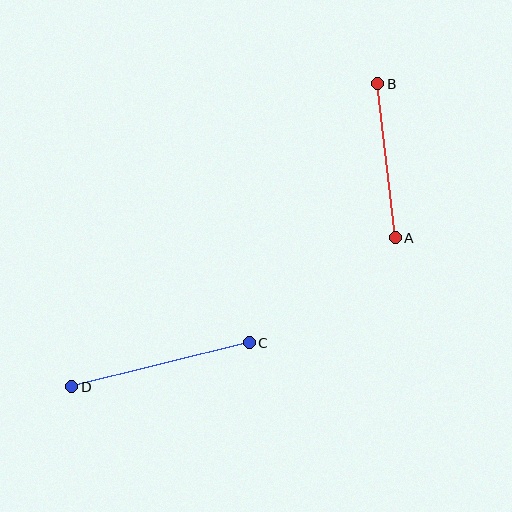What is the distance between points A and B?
The distance is approximately 155 pixels.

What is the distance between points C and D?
The distance is approximately 182 pixels.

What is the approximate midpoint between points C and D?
The midpoint is at approximately (160, 365) pixels.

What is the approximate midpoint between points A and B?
The midpoint is at approximately (386, 161) pixels.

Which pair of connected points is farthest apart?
Points C and D are farthest apart.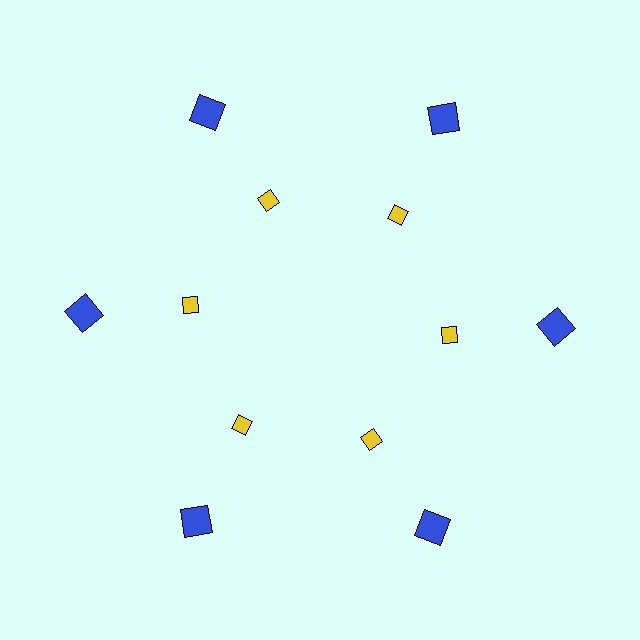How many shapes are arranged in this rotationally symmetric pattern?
There are 12 shapes, arranged in 6 groups of 2.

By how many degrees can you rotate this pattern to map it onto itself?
The pattern maps onto itself every 60 degrees of rotation.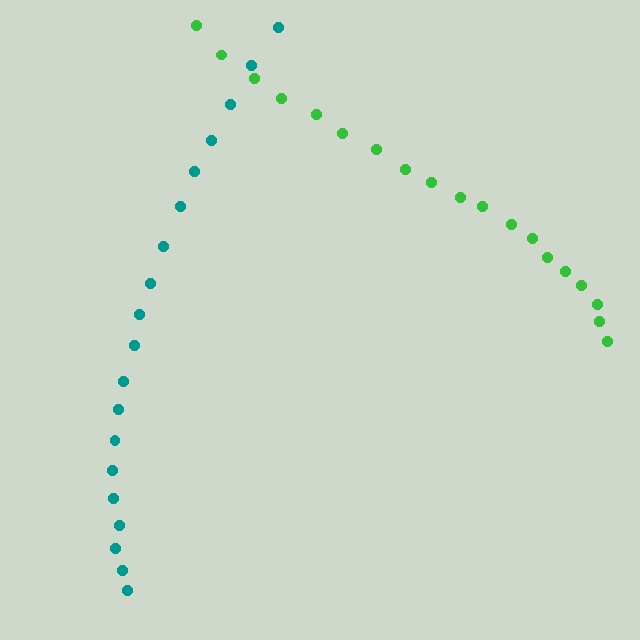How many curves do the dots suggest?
There are 2 distinct paths.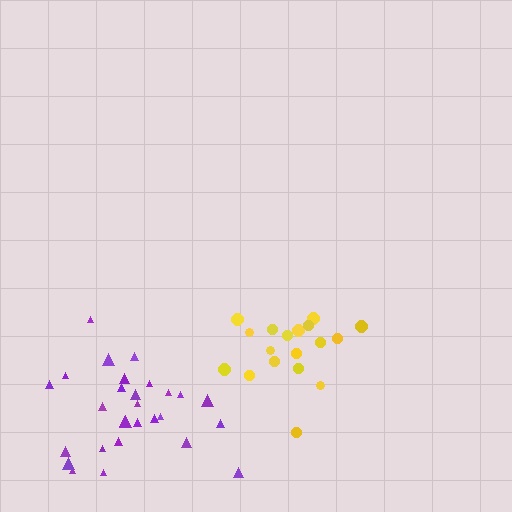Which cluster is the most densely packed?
Yellow.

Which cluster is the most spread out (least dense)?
Purple.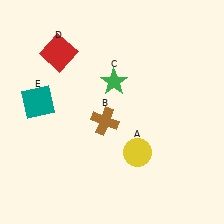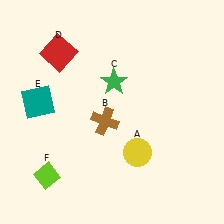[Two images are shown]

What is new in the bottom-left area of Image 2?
A lime diamond (F) was added in the bottom-left area of Image 2.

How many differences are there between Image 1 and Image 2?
There is 1 difference between the two images.